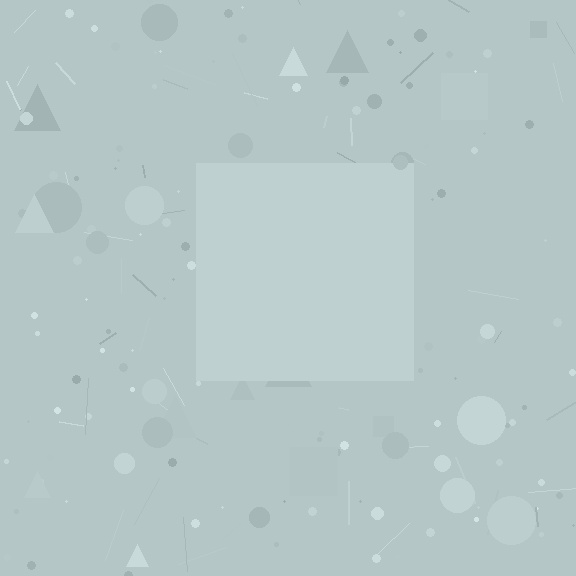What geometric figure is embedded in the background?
A square is embedded in the background.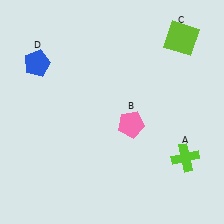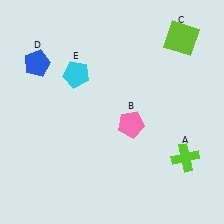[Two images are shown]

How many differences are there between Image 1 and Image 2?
There is 1 difference between the two images.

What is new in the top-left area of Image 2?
A cyan pentagon (E) was added in the top-left area of Image 2.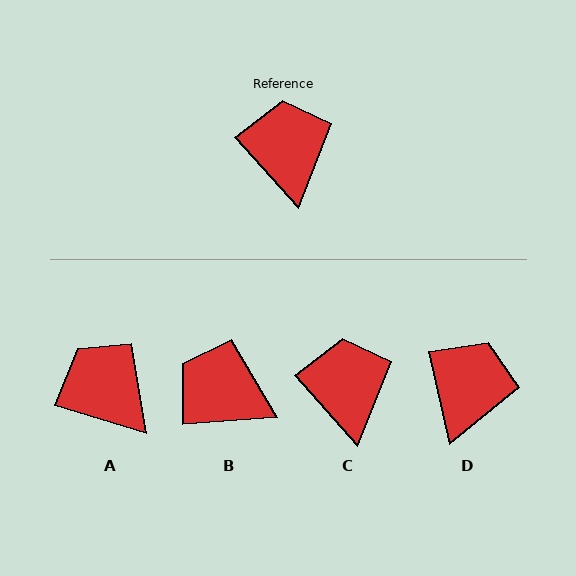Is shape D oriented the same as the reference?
No, it is off by about 29 degrees.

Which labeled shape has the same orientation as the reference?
C.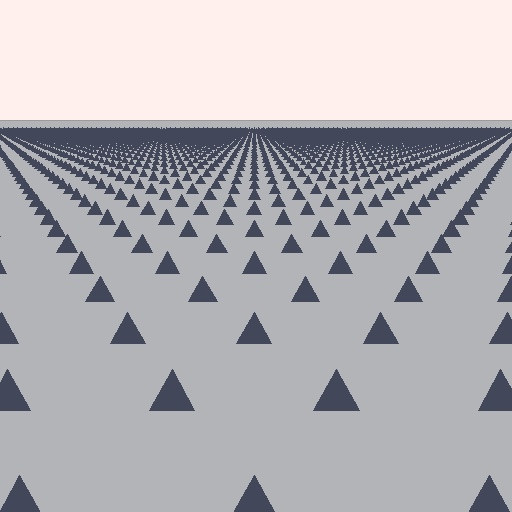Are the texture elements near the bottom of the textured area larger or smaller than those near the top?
Larger. Near the bottom, elements are closer to the viewer and appear at a bigger on-screen size.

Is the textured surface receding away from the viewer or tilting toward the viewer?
The surface is receding away from the viewer. Texture elements get smaller and denser toward the top.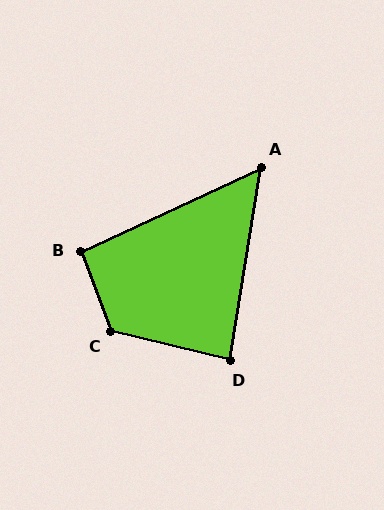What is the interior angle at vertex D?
Approximately 86 degrees (approximately right).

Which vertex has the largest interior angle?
C, at approximately 124 degrees.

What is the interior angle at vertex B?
Approximately 94 degrees (approximately right).